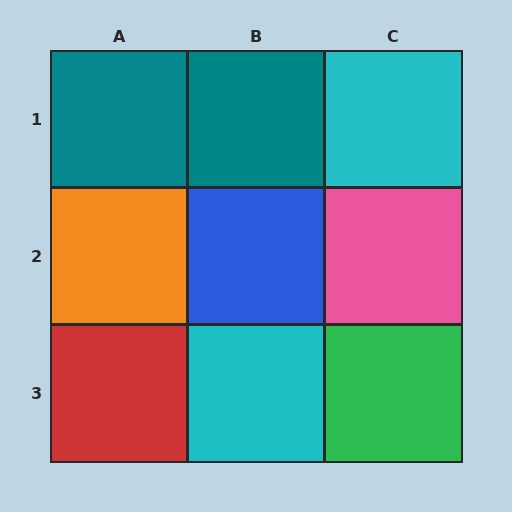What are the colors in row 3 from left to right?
Red, cyan, green.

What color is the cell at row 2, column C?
Pink.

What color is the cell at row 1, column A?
Teal.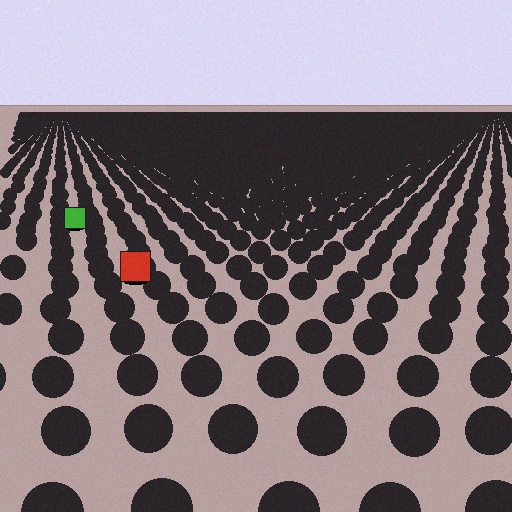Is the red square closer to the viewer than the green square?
Yes. The red square is closer — you can tell from the texture gradient: the ground texture is coarser near it.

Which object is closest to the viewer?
The red square is closest. The texture marks near it are larger and more spread out.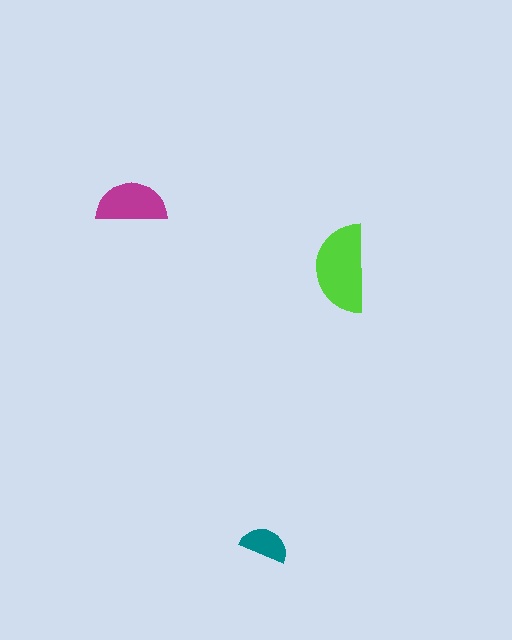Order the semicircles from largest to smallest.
the lime one, the magenta one, the teal one.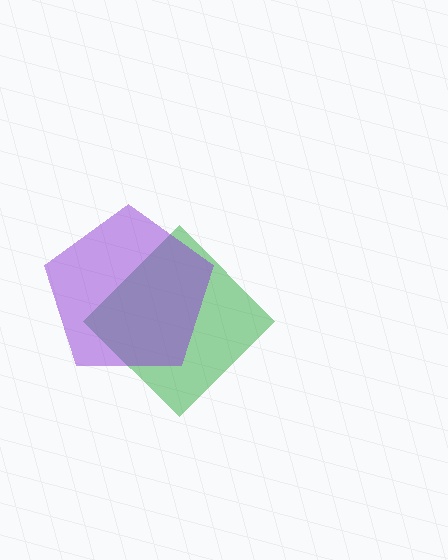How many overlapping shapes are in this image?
There are 2 overlapping shapes in the image.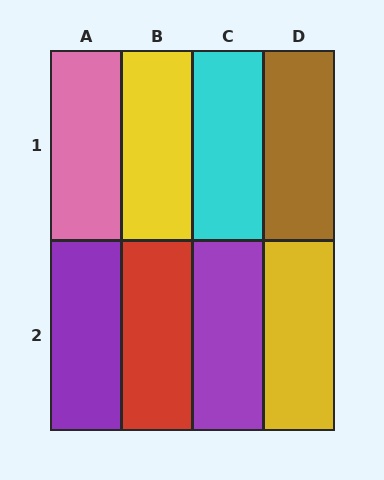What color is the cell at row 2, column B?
Red.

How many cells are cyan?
1 cell is cyan.